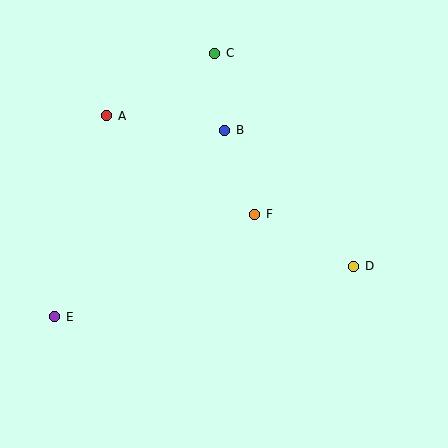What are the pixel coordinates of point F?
Point F is at (255, 214).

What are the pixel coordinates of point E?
Point E is at (55, 317).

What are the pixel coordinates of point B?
Point B is at (225, 130).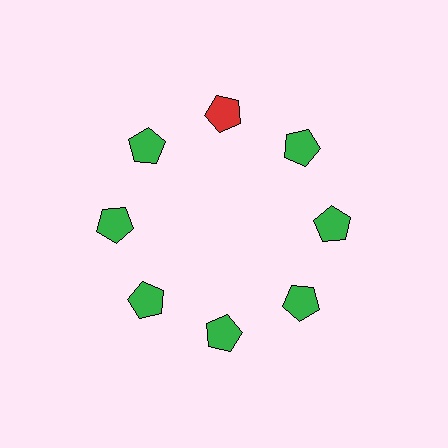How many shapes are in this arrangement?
There are 8 shapes arranged in a ring pattern.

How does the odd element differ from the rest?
It has a different color: red instead of green.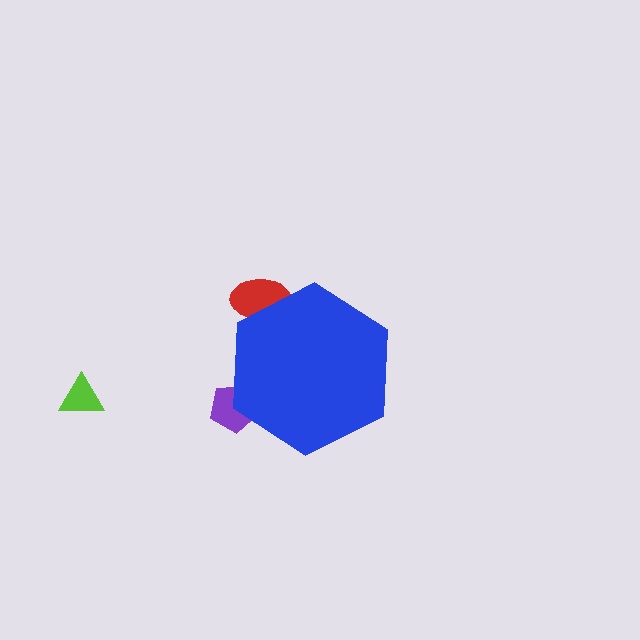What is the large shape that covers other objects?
A blue hexagon.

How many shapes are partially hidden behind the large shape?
2 shapes are partially hidden.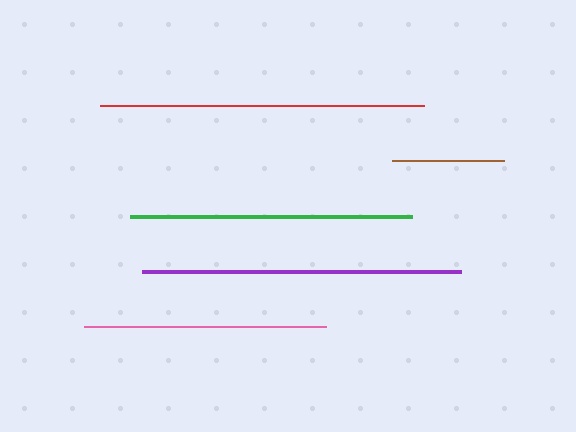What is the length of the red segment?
The red segment is approximately 324 pixels long.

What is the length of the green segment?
The green segment is approximately 282 pixels long.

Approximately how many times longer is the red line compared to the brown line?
The red line is approximately 2.9 times the length of the brown line.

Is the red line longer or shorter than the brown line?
The red line is longer than the brown line.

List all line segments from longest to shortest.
From longest to shortest: red, purple, green, pink, brown.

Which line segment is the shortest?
The brown line is the shortest at approximately 112 pixels.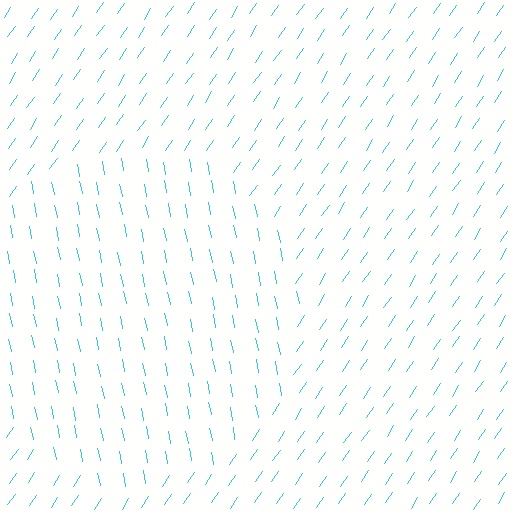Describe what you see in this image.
The image is filled with small cyan line segments. A circle region in the image has lines oriented differently from the surrounding lines, creating a visible texture boundary.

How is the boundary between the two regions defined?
The boundary is defined purely by a change in line orientation (approximately 45 degrees difference). All lines are the same color and thickness.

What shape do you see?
I see a circle.